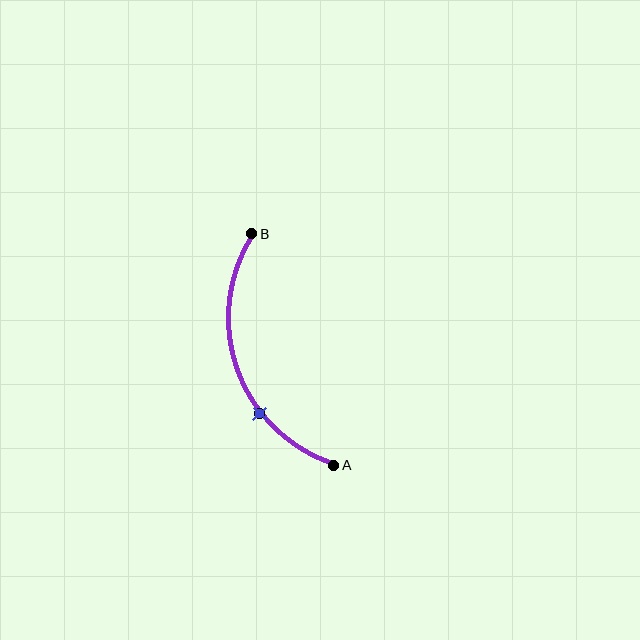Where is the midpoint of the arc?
The arc midpoint is the point on the curve farthest from the straight line joining A and B. It sits to the left of that line.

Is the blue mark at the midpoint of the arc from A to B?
No. The blue mark lies on the arc but is closer to endpoint A. The arc midpoint would be at the point on the curve equidistant along the arc from both A and B.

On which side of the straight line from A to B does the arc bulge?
The arc bulges to the left of the straight line connecting A and B.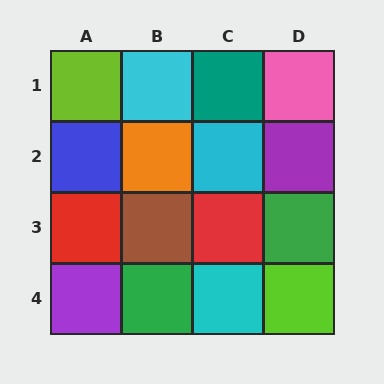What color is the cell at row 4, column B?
Green.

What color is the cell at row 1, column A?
Lime.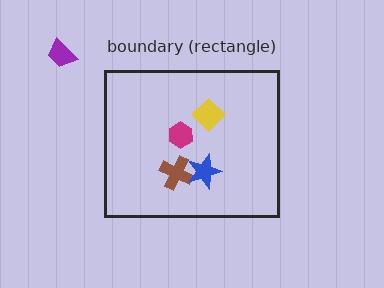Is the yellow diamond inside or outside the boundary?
Inside.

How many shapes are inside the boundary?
4 inside, 1 outside.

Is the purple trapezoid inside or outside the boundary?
Outside.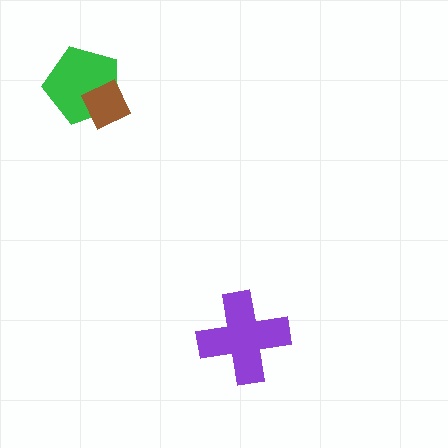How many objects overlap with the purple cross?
0 objects overlap with the purple cross.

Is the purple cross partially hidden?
No, no other shape covers it.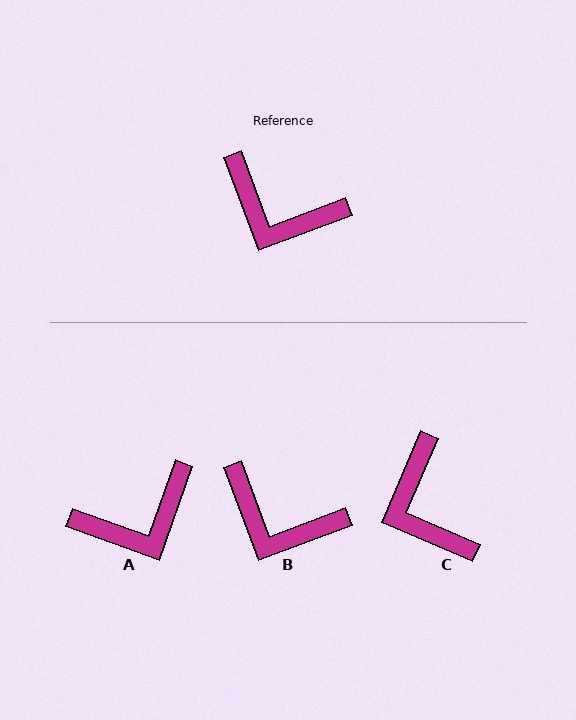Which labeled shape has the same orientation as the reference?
B.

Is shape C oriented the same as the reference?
No, it is off by about 44 degrees.